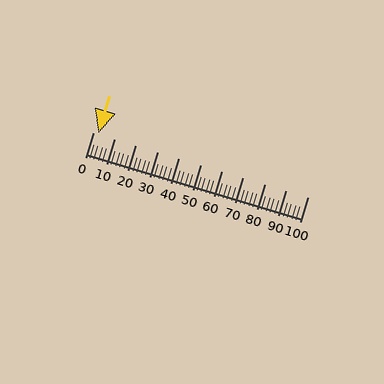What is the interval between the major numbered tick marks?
The major tick marks are spaced 10 units apart.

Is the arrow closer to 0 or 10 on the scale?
The arrow is closer to 0.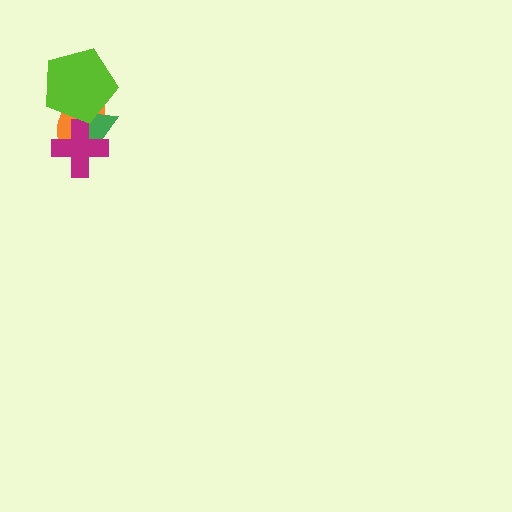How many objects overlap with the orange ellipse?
3 objects overlap with the orange ellipse.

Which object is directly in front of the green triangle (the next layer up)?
The magenta cross is directly in front of the green triangle.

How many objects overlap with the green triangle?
3 objects overlap with the green triangle.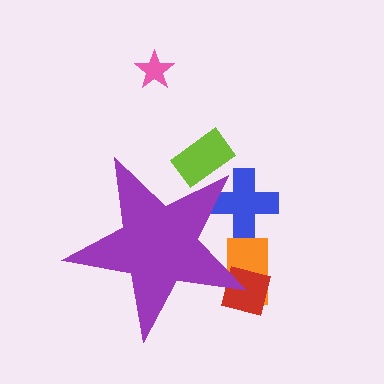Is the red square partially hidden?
Yes, the red square is partially hidden behind the purple star.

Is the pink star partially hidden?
No, the pink star is fully visible.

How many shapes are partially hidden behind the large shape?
4 shapes are partially hidden.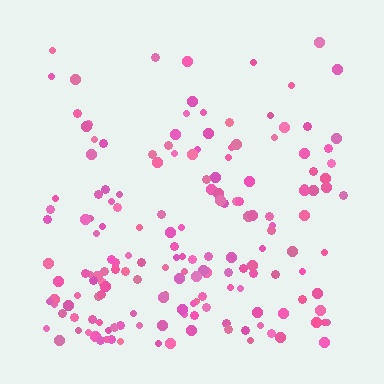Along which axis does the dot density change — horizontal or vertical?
Vertical.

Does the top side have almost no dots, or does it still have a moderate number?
Still a moderate number, just noticeably fewer than the bottom.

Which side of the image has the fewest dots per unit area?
The top.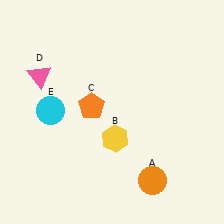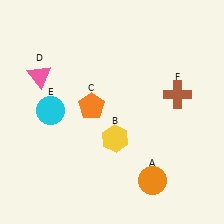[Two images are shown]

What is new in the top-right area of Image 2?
A brown cross (F) was added in the top-right area of Image 2.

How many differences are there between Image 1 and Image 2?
There is 1 difference between the two images.